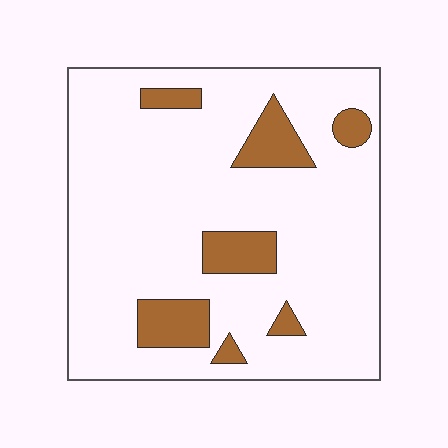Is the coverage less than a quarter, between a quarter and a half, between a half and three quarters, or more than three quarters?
Less than a quarter.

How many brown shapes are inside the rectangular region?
7.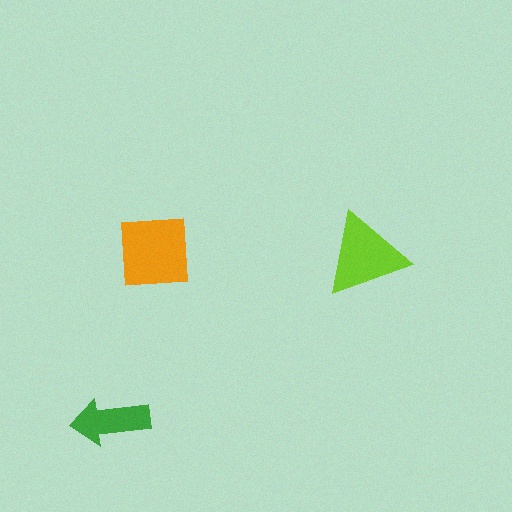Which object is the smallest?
The green arrow.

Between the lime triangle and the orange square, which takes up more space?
The orange square.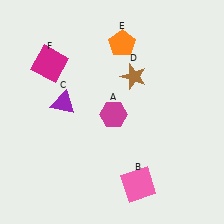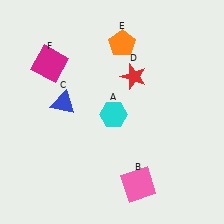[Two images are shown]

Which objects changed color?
A changed from magenta to cyan. C changed from purple to blue. D changed from brown to red.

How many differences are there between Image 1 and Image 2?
There are 3 differences between the two images.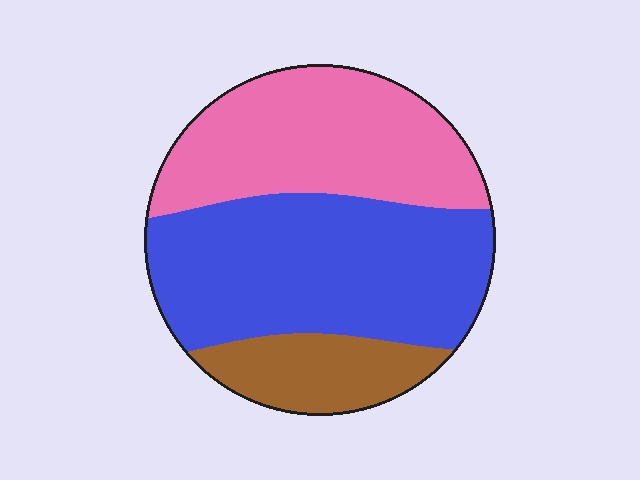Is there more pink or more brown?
Pink.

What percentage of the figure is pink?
Pink covers 37% of the figure.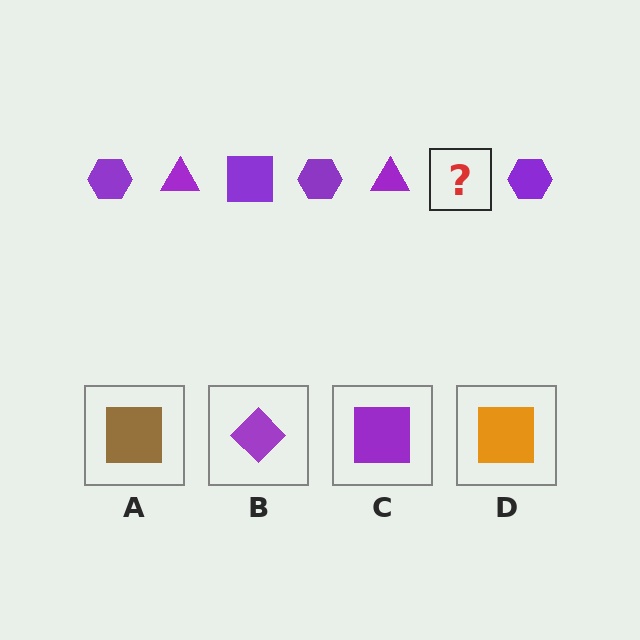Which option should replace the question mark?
Option C.